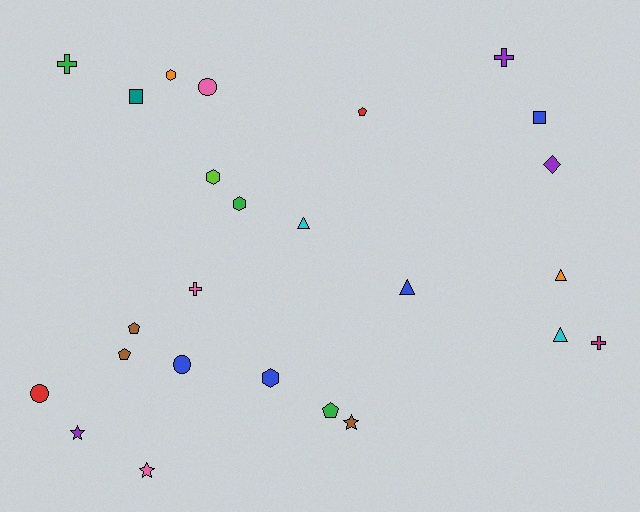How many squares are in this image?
There are 2 squares.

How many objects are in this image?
There are 25 objects.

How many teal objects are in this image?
There is 1 teal object.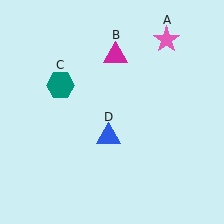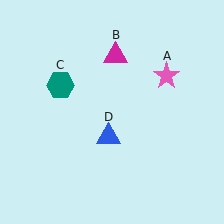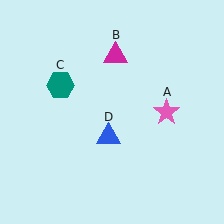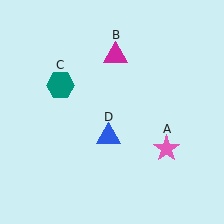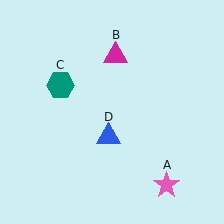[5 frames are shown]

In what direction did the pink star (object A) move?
The pink star (object A) moved down.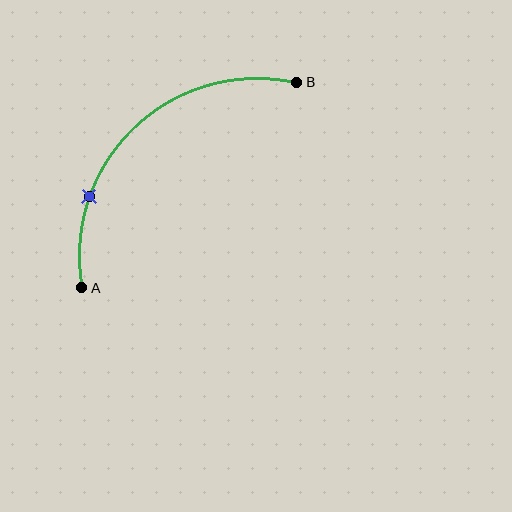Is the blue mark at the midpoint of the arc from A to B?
No. The blue mark lies on the arc but is closer to endpoint A. The arc midpoint would be at the point on the curve equidistant along the arc from both A and B.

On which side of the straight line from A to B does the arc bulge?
The arc bulges above and to the left of the straight line connecting A and B.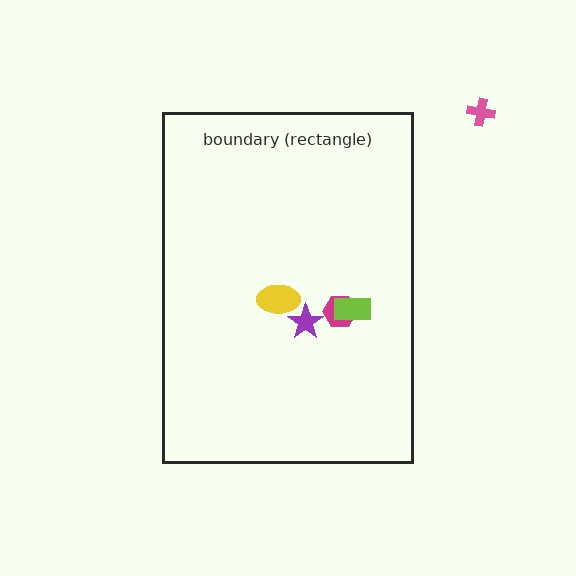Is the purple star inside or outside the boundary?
Inside.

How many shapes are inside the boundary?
4 inside, 1 outside.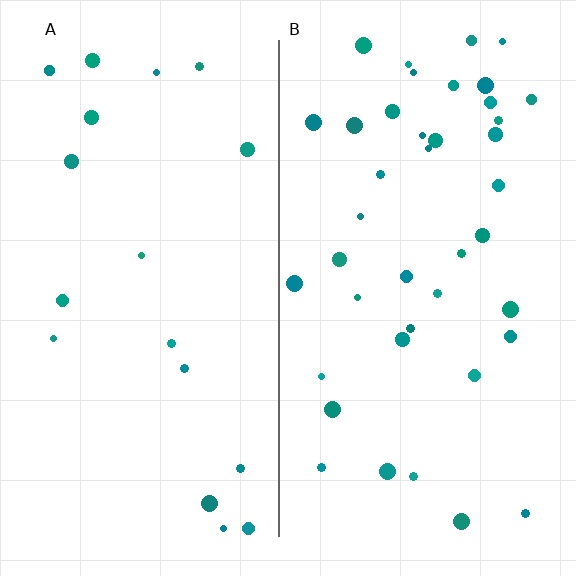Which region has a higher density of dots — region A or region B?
B (the right).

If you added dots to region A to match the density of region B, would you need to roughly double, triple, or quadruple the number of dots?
Approximately double.